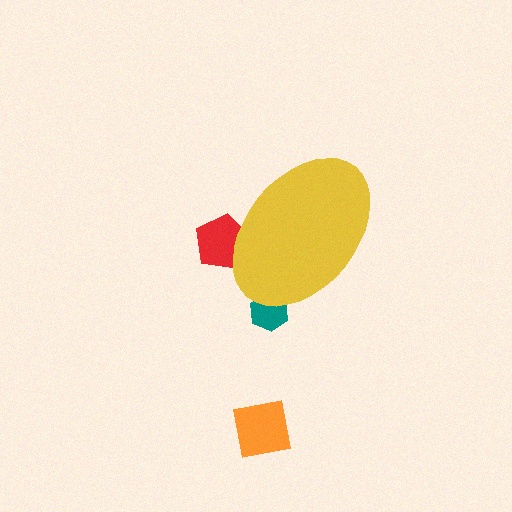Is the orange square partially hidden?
No, the orange square is fully visible.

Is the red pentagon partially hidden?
Yes, the red pentagon is partially hidden behind the yellow ellipse.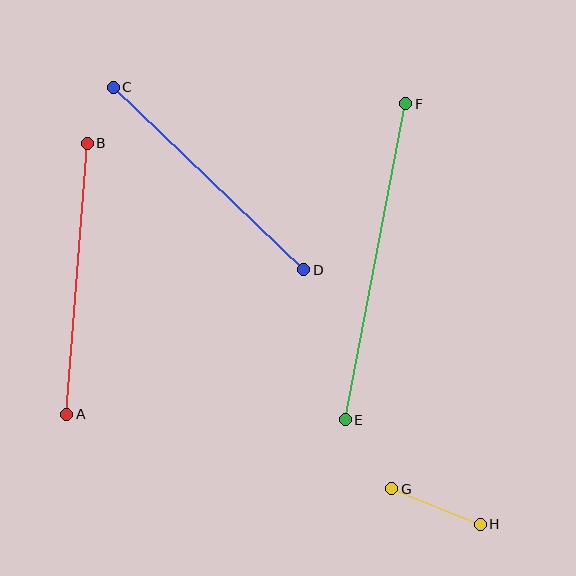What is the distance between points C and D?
The distance is approximately 264 pixels.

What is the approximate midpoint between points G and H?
The midpoint is at approximately (436, 506) pixels.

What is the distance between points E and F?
The distance is approximately 321 pixels.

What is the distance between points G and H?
The distance is approximately 95 pixels.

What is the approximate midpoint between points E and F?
The midpoint is at approximately (375, 262) pixels.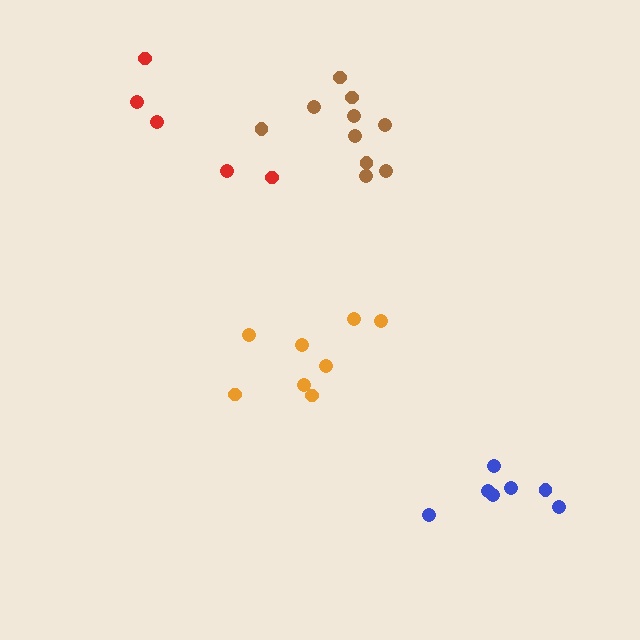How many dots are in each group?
Group 1: 8 dots, Group 2: 5 dots, Group 3: 7 dots, Group 4: 10 dots (30 total).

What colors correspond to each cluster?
The clusters are colored: orange, red, blue, brown.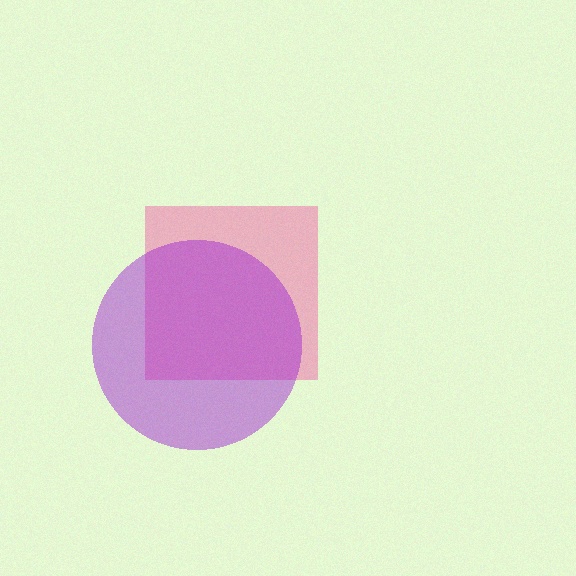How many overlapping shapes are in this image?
There are 2 overlapping shapes in the image.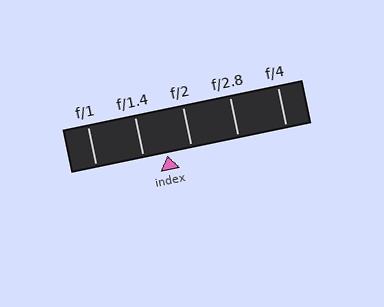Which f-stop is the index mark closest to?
The index mark is closest to f/1.4.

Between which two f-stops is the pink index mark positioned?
The index mark is between f/1.4 and f/2.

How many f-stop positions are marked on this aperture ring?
There are 5 f-stop positions marked.